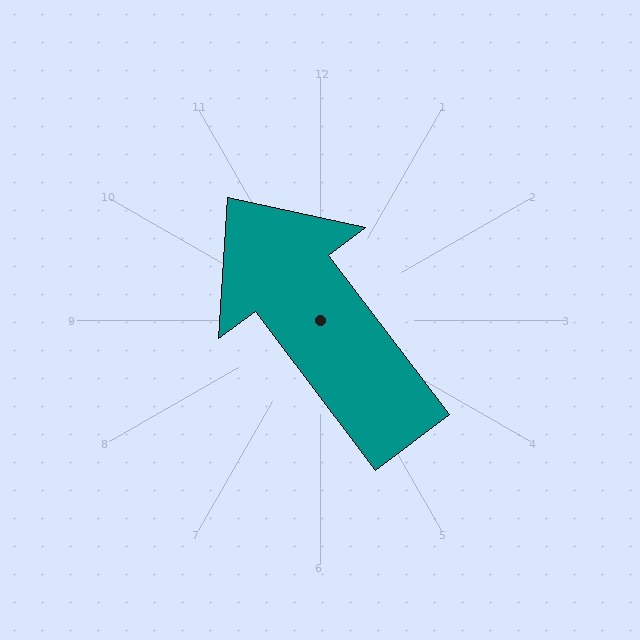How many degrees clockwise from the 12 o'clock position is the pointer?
Approximately 323 degrees.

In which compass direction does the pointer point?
Northwest.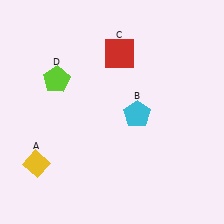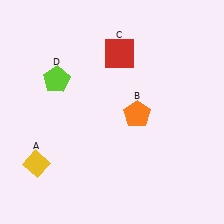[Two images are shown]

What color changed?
The pentagon (B) changed from cyan in Image 1 to orange in Image 2.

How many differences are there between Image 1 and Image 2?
There is 1 difference between the two images.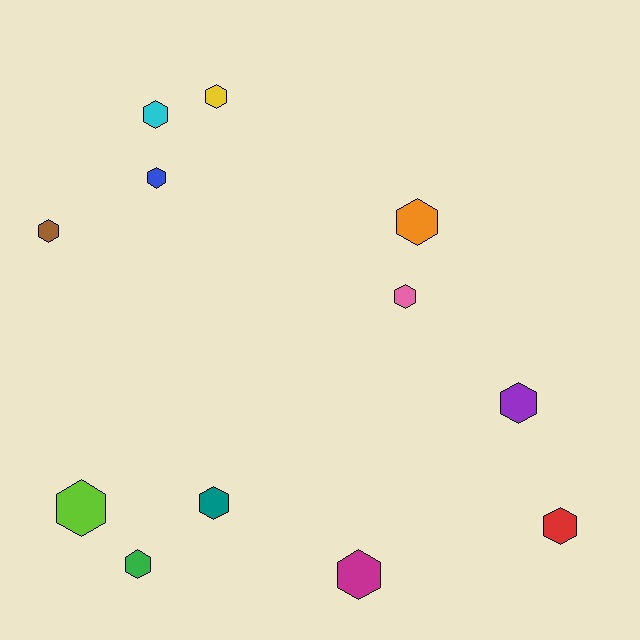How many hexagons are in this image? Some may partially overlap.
There are 12 hexagons.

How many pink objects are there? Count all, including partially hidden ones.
There is 1 pink object.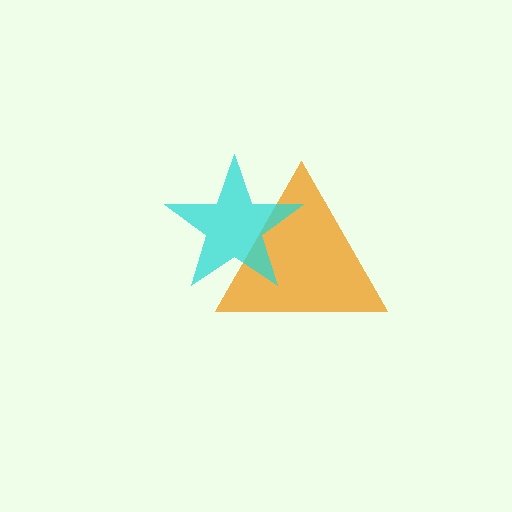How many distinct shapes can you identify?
There are 2 distinct shapes: an orange triangle, a cyan star.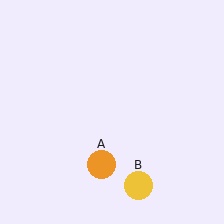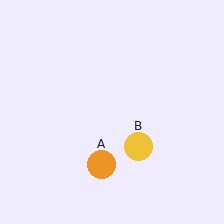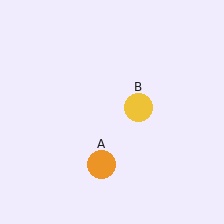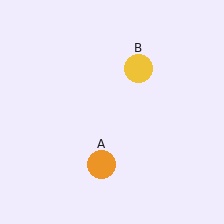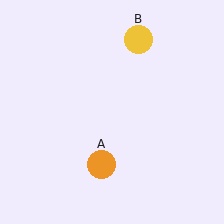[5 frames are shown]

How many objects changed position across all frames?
1 object changed position: yellow circle (object B).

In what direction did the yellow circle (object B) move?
The yellow circle (object B) moved up.